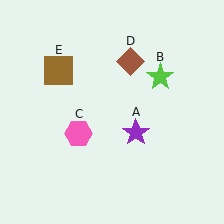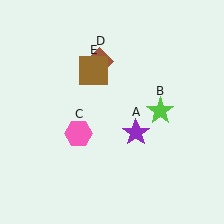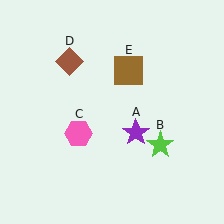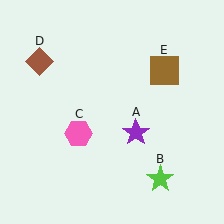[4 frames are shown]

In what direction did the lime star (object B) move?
The lime star (object B) moved down.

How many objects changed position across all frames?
3 objects changed position: lime star (object B), brown diamond (object D), brown square (object E).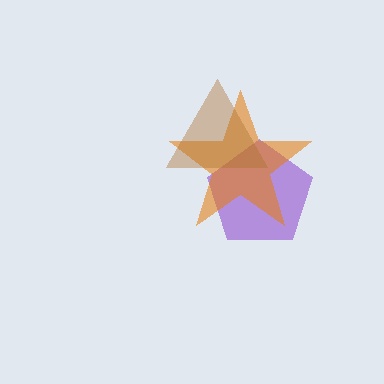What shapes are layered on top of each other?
The layered shapes are: a purple pentagon, an orange star, a brown triangle.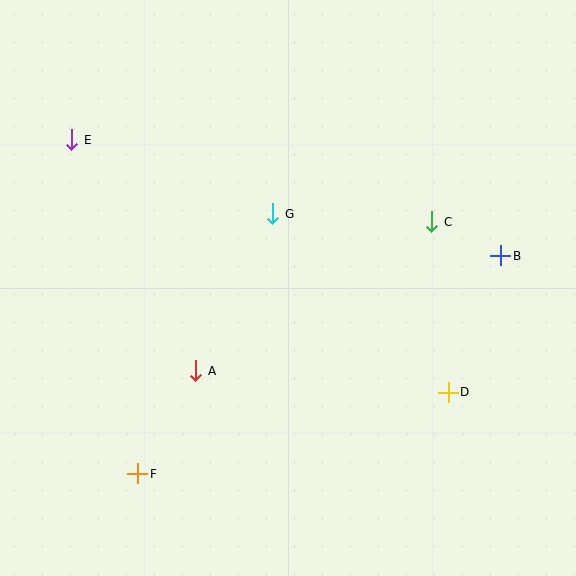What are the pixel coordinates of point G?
Point G is at (273, 214).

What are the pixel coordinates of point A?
Point A is at (196, 371).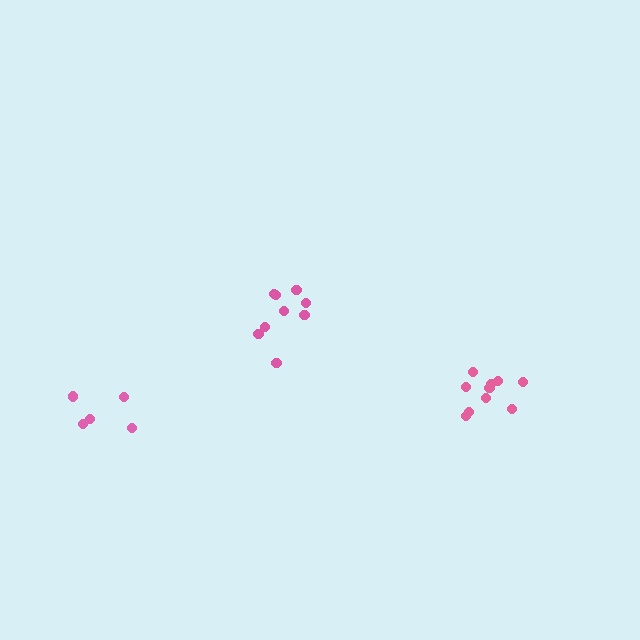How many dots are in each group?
Group 1: 9 dots, Group 2: 10 dots, Group 3: 5 dots (24 total).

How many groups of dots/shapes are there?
There are 3 groups.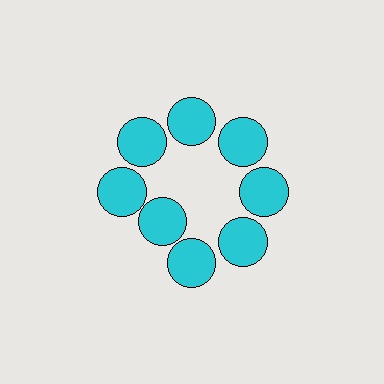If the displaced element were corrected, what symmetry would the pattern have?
It would have 8-fold rotational symmetry — the pattern would map onto itself every 45 degrees.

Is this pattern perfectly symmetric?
No. The 8 cyan circles are arranged in a ring, but one element near the 8 o'clock position is pulled inward toward the center, breaking the 8-fold rotational symmetry.